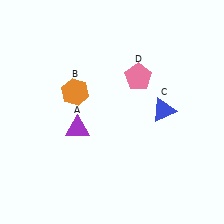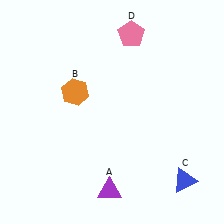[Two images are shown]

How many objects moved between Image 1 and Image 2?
3 objects moved between the two images.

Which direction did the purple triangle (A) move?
The purple triangle (A) moved down.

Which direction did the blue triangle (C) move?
The blue triangle (C) moved down.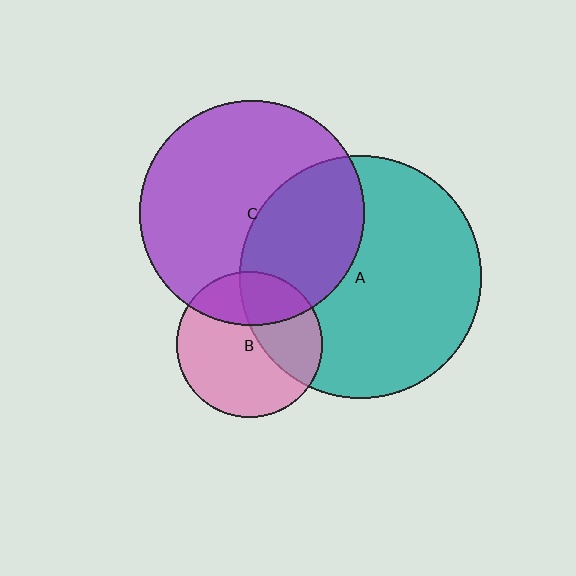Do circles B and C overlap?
Yes.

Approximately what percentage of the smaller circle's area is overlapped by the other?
Approximately 30%.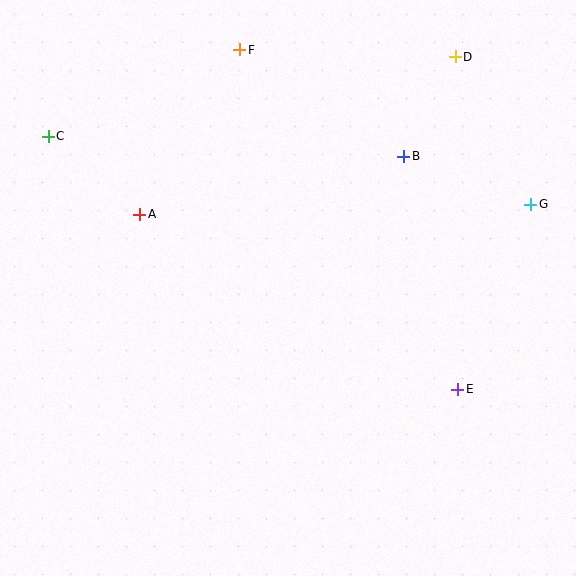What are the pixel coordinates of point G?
Point G is at (531, 204).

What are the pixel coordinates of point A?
Point A is at (140, 214).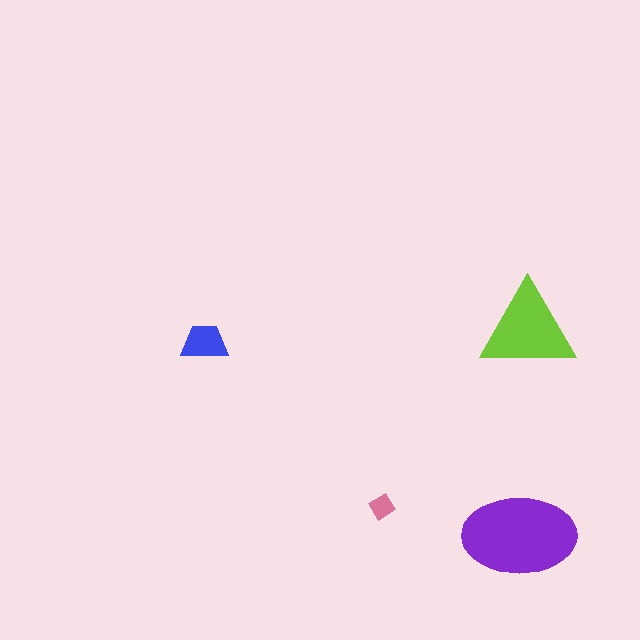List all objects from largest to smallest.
The purple ellipse, the lime triangle, the blue trapezoid, the pink diamond.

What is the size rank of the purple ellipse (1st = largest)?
1st.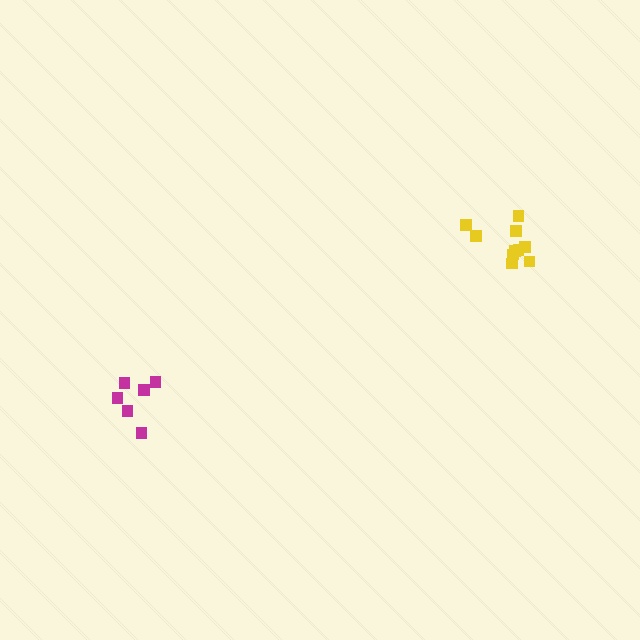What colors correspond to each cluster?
The clusters are colored: yellow, magenta.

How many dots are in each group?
Group 1: 10 dots, Group 2: 6 dots (16 total).